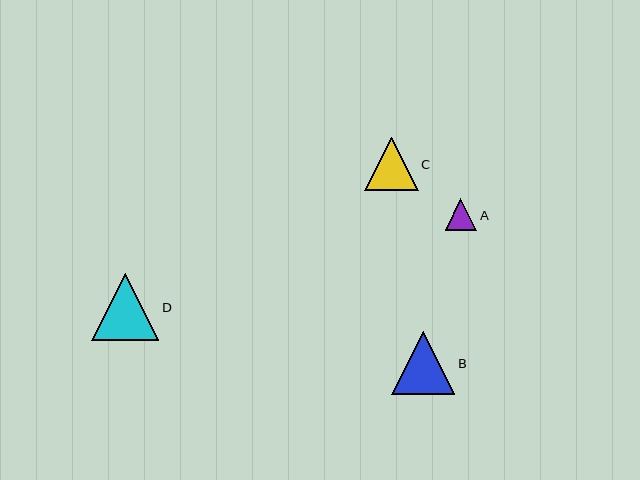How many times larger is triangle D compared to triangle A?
Triangle D is approximately 2.1 times the size of triangle A.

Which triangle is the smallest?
Triangle A is the smallest with a size of approximately 32 pixels.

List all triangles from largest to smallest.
From largest to smallest: D, B, C, A.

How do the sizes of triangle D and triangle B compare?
Triangle D and triangle B are approximately the same size.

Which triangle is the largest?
Triangle D is the largest with a size of approximately 67 pixels.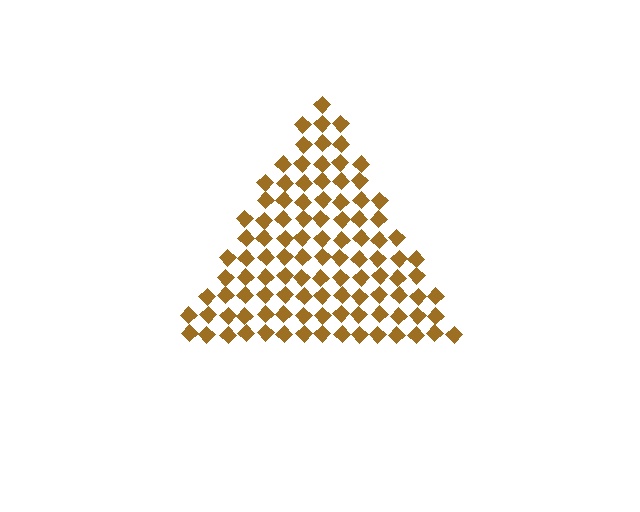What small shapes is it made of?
It is made of small diamonds.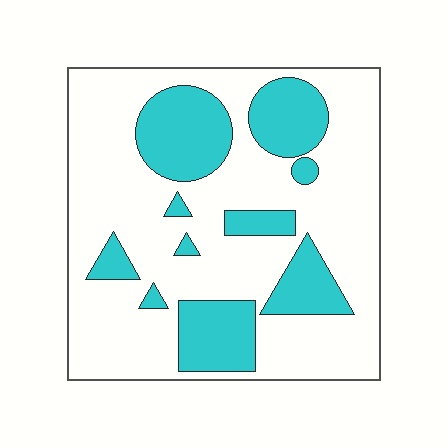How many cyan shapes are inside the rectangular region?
10.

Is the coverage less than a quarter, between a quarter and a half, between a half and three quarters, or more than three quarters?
Between a quarter and a half.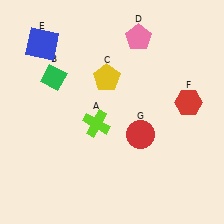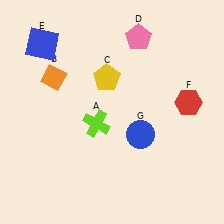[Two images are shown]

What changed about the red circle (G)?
In Image 1, G is red. In Image 2, it changed to blue.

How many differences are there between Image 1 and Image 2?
There are 2 differences between the two images.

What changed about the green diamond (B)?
In Image 1, B is green. In Image 2, it changed to orange.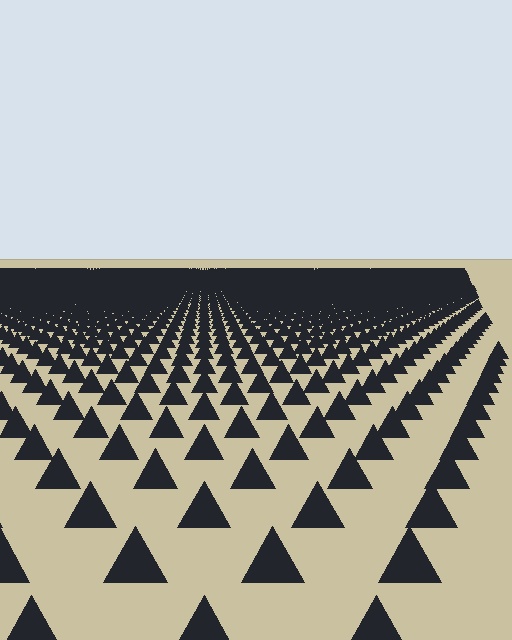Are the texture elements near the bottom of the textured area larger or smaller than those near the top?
Larger. Near the bottom, elements are closer to the viewer and appear at a bigger on-screen size.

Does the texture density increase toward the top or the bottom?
Density increases toward the top.